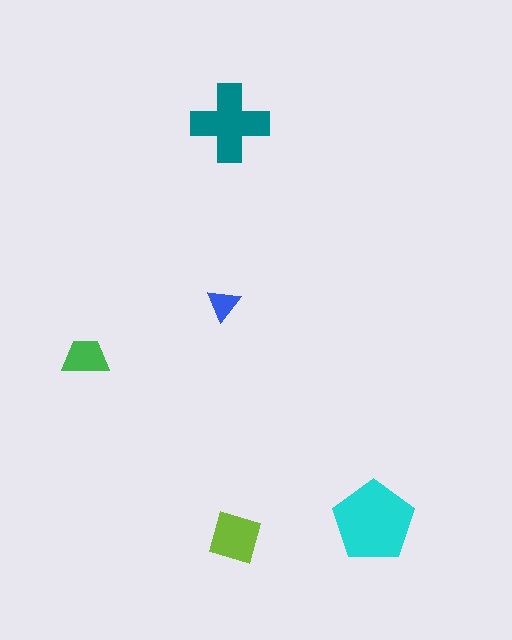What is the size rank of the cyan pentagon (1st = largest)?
1st.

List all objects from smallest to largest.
The blue triangle, the green trapezoid, the lime square, the teal cross, the cyan pentagon.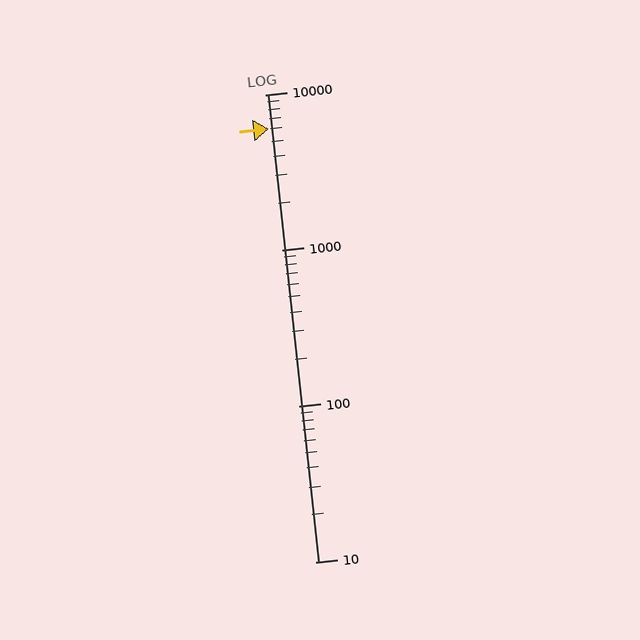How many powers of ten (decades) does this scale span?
The scale spans 3 decades, from 10 to 10000.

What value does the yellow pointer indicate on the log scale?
The pointer indicates approximately 6000.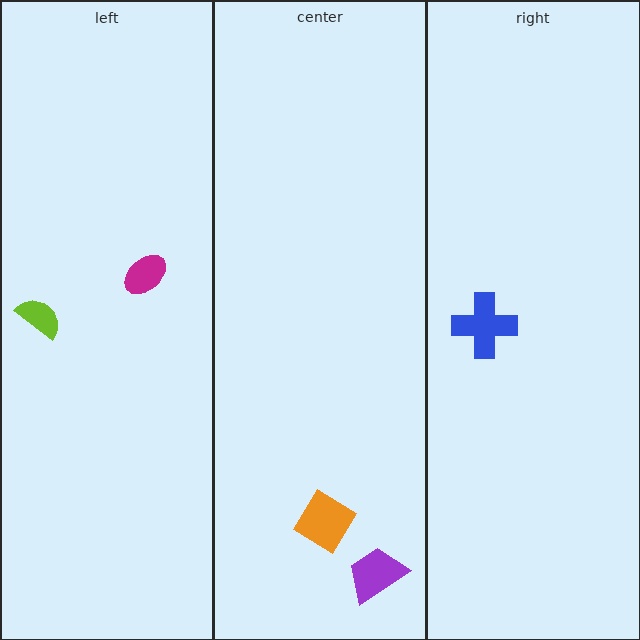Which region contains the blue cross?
The right region.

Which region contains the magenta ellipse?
The left region.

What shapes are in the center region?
The orange diamond, the purple trapezoid.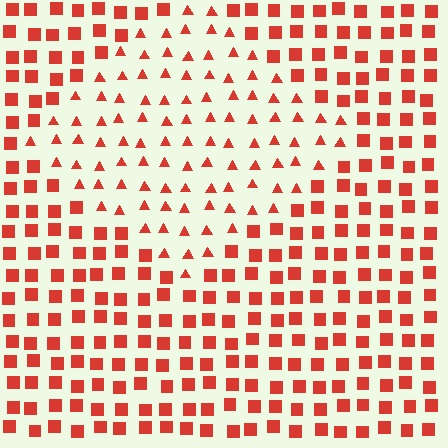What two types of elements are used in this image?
The image uses triangles inside the diamond region and squares outside it.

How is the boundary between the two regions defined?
The boundary is defined by a change in element shape: triangles inside vs. squares outside. All elements share the same color and spacing.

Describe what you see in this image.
The image is filled with small red elements arranged in a uniform grid. A diamond-shaped region contains triangles, while the surrounding area contains squares. The boundary is defined purely by the change in element shape.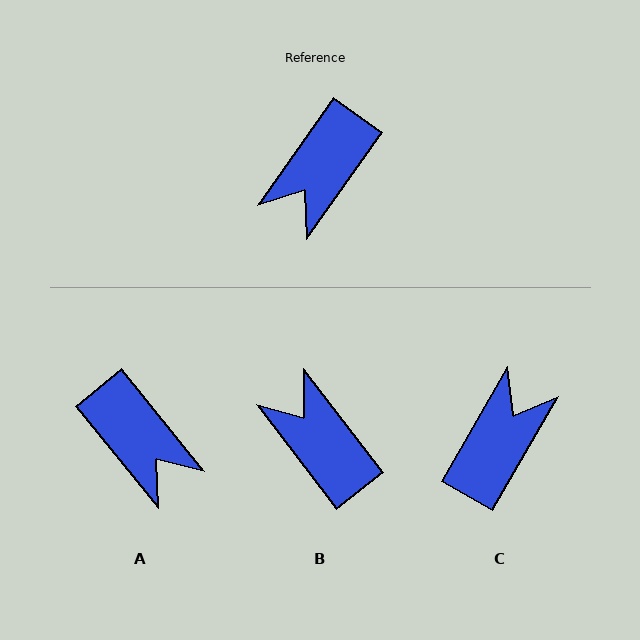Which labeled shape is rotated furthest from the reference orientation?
C, about 175 degrees away.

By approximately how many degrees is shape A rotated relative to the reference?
Approximately 74 degrees counter-clockwise.